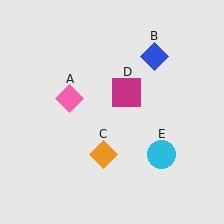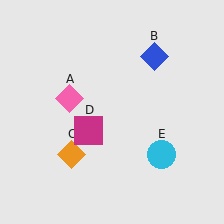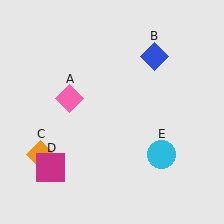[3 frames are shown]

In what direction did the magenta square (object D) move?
The magenta square (object D) moved down and to the left.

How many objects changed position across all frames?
2 objects changed position: orange diamond (object C), magenta square (object D).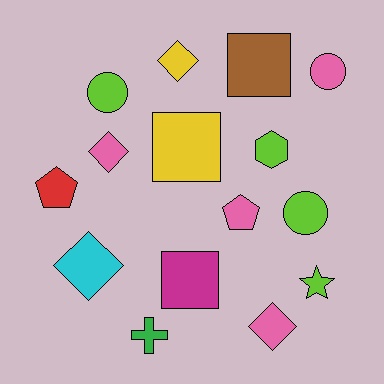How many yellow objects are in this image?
There are 2 yellow objects.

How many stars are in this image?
There is 1 star.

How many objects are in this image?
There are 15 objects.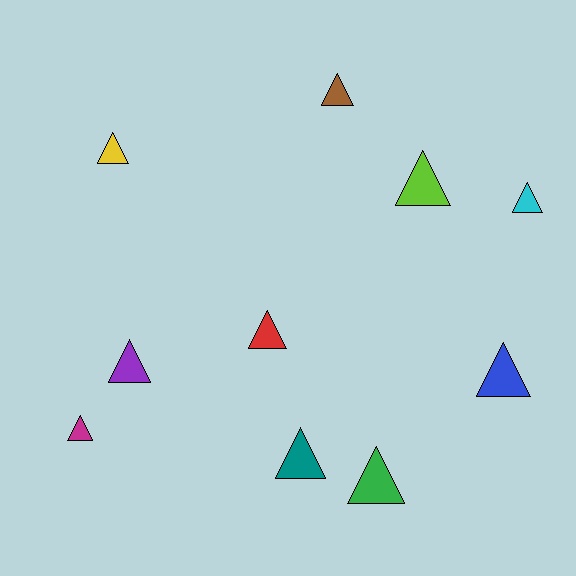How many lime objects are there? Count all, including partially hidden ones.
There is 1 lime object.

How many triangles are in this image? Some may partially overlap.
There are 10 triangles.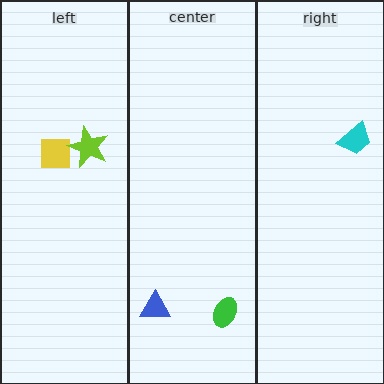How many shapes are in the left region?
2.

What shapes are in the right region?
The cyan trapezoid.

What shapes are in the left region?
The yellow square, the lime star.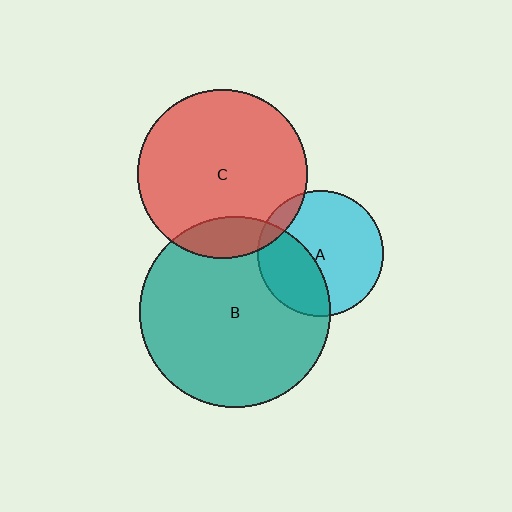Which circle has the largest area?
Circle B (teal).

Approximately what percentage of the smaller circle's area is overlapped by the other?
Approximately 15%.